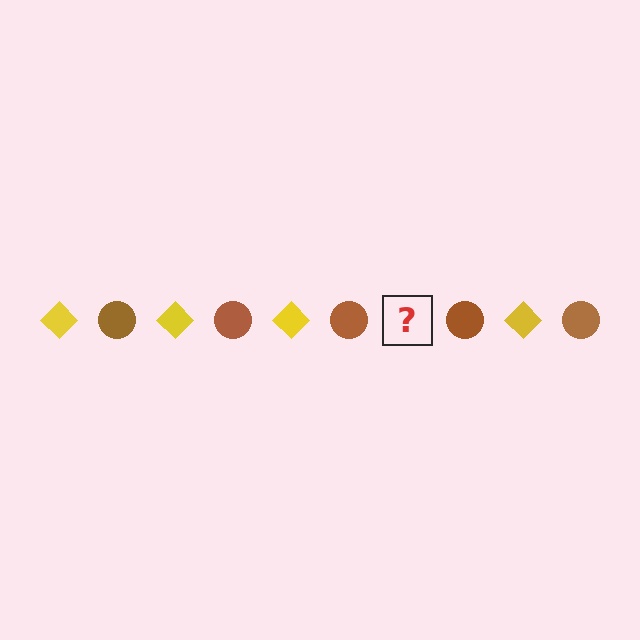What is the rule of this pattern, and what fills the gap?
The rule is that the pattern alternates between yellow diamond and brown circle. The gap should be filled with a yellow diamond.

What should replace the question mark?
The question mark should be replaced with a yellow diamond.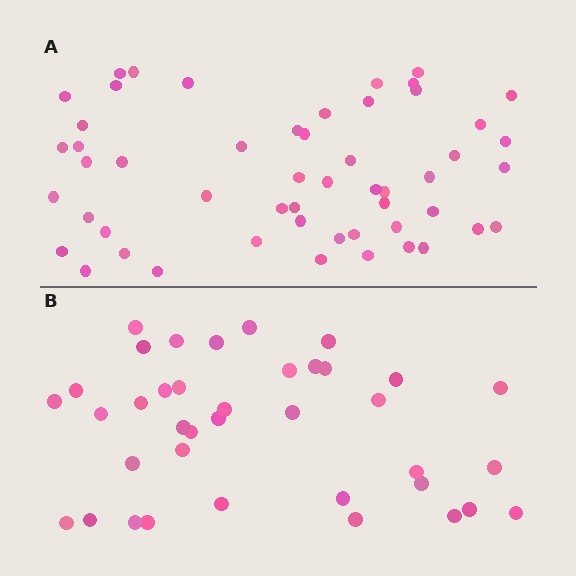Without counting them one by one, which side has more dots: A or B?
Region A (the top region) has more dots.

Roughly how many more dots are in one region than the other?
Region A has approximately 15 more dots than region B.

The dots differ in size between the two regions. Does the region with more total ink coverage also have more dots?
No. Region B has more total ink coverage because its dots are larger, but region A actually contains more individual dots. Total area can be misleading — the number of items is what matters here.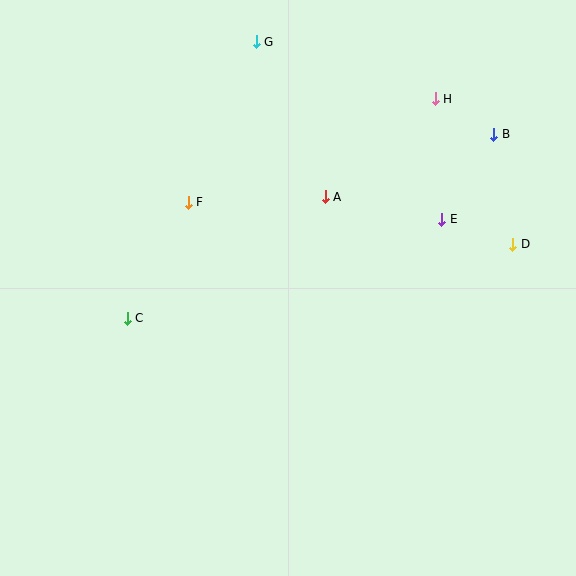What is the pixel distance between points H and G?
The distance between H and G is 188 pixels.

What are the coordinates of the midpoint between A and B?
The midpoint between A and B is at (410, 165).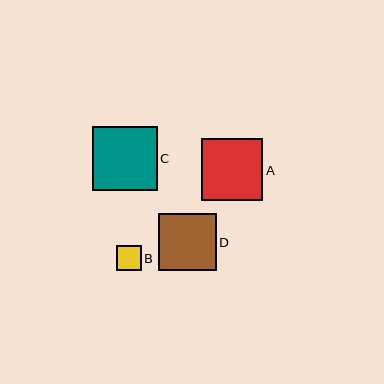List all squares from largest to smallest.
From largest to smallest: C, A, D, B.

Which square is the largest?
Square C is the largest with a size of approximately 64 pixels.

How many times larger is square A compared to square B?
Square A is approximately 2.4 times the size of square B.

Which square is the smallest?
Square B is the smallest with a size of approximately 25 pixels.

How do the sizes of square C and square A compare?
Square C and square A are approximately the same size.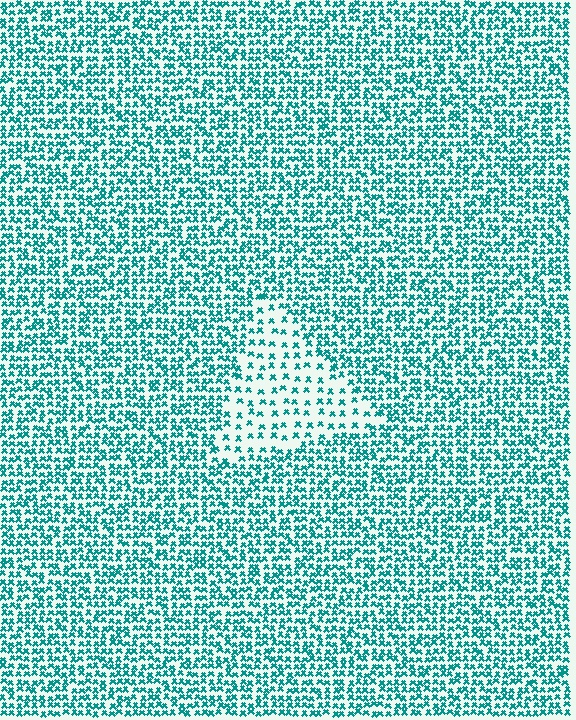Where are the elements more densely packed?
The elements are more densely packed outside the triangle boundary.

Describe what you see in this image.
The image contains small teal elements arranged at two different densities. A triangle-shaped region is visible where the elements are less densely packed than the surrounding area.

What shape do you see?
I see a triangle.